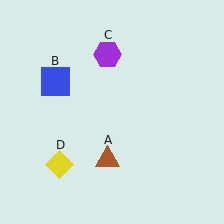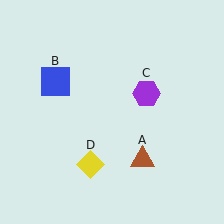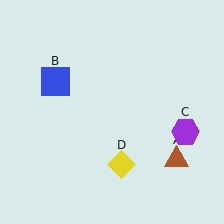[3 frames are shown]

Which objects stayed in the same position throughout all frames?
Blue square (object B) remained stationary.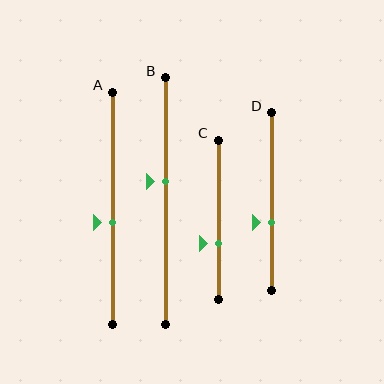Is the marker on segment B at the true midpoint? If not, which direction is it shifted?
No, the marker on segment B is shifted upward by about 8% of the segment length.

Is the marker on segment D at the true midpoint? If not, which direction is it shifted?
No, the marker on segment D is shifted downward by about 12% of the segment length.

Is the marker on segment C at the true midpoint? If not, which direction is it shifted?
No, the marker on segment C is shifted downward by about 15% of the segment length.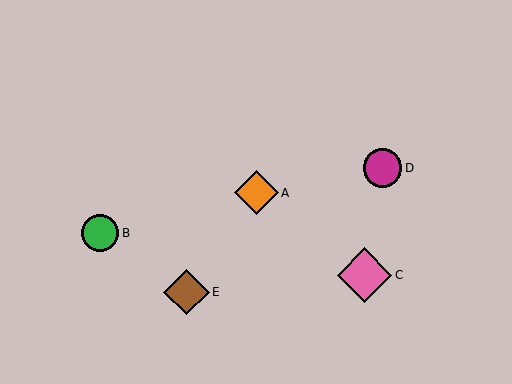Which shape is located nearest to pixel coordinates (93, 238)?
The green circle (labeled B) at (100, 233) is nearest to that location.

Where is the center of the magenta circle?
The center of the magenta circle is at (383, 168).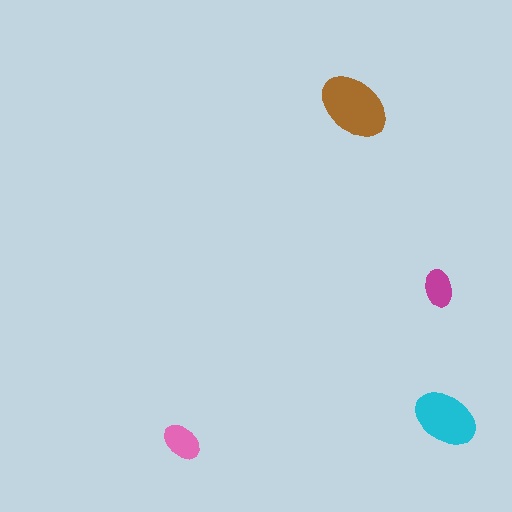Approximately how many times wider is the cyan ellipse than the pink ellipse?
About 1.5 times wider.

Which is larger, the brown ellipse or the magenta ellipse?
The brown one.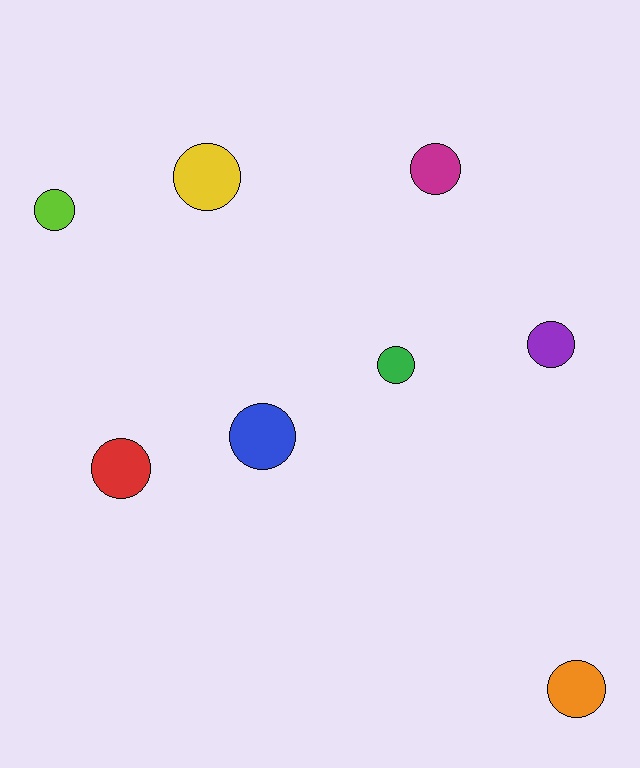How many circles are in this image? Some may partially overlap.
There are 8 circles.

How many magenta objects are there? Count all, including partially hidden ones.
There is 1 magenta object.